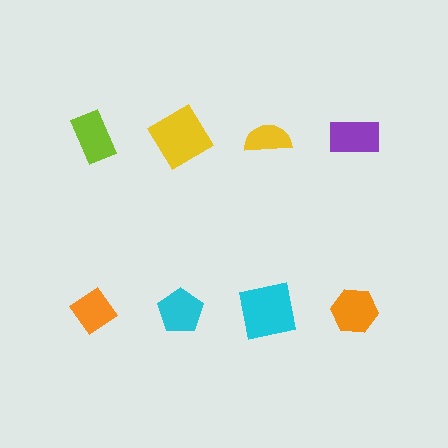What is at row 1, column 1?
A lime rectangle.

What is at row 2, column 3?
A cyan square.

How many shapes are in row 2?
4 shapes.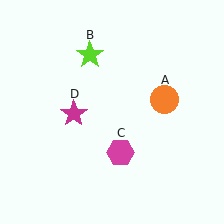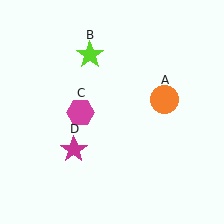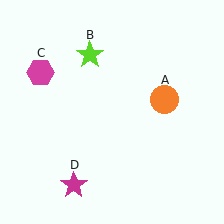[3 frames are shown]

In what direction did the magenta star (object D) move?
The magenta star (object D) moved down.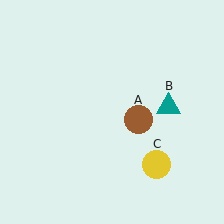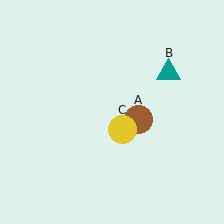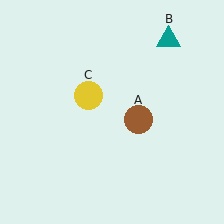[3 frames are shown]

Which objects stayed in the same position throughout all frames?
Brown circle (object A) remained stationary.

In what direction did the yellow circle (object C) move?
The yellow circle (object C) moved up and to the left.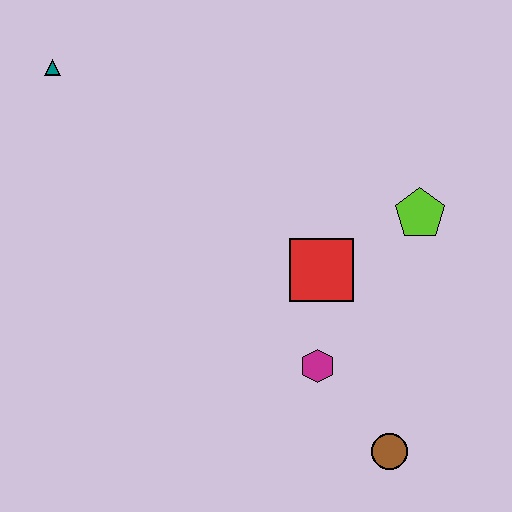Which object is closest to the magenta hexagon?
The red square is closest to the magenta hexagon.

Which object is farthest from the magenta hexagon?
The teal triangle is farthest from the magenta hexagon.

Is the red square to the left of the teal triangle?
No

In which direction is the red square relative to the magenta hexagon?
The red square is above the magenta hexagon.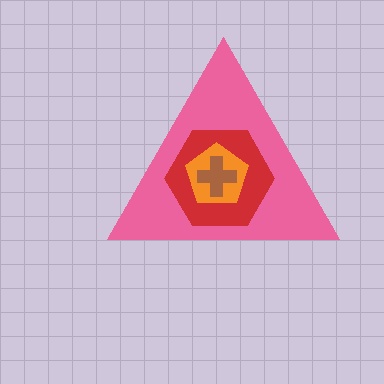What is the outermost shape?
The pink triangle.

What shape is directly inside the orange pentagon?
The brown cross.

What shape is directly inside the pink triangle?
The red hexagon.